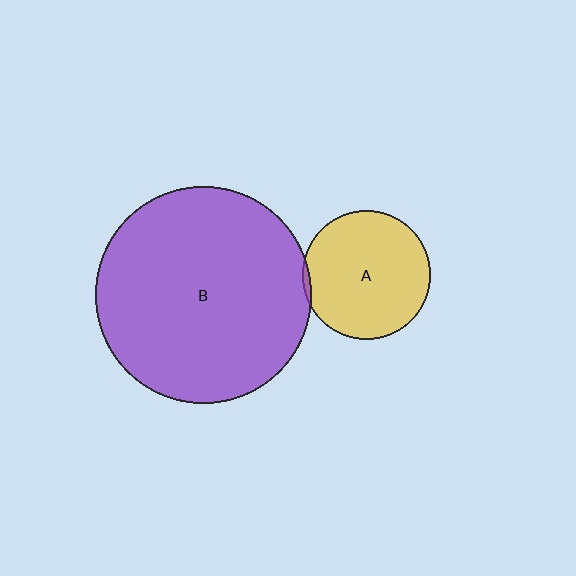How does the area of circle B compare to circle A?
Approximately 2.8 times.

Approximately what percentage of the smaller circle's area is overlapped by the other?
Approximately 5%.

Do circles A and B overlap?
Yes.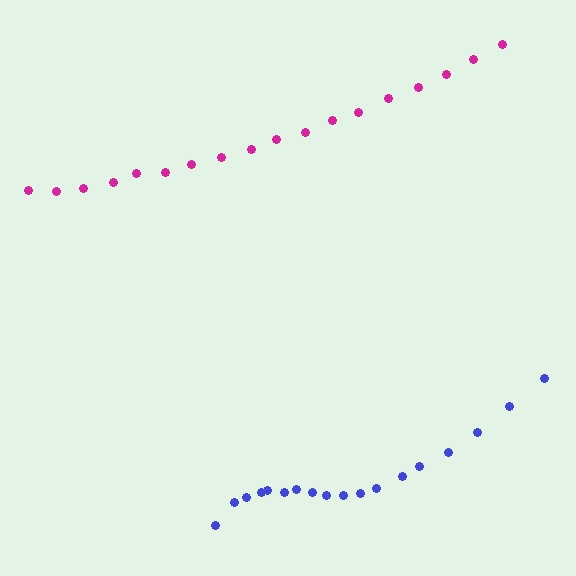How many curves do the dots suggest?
There are 2 distinct paths.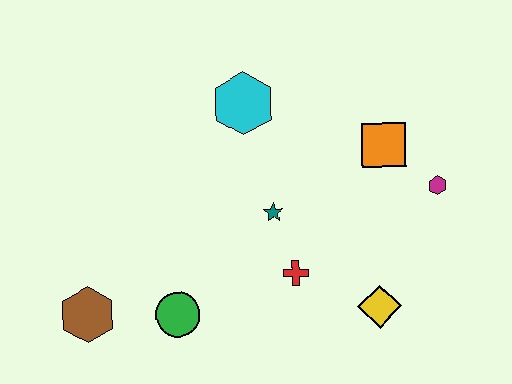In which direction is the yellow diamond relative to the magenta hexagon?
The yellow diamond is below the magenta hexagon.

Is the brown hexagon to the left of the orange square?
Yes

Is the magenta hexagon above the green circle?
Yes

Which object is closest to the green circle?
The brown hexagon is closest to the green circle.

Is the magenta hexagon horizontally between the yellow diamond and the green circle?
No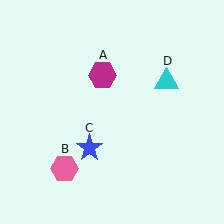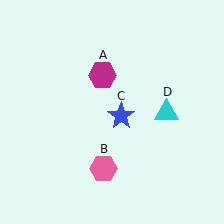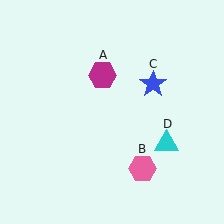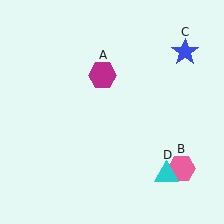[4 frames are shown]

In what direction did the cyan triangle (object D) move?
The cyan triangle (object D) moved down.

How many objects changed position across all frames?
3 objects changed position: pink hexagon (object B), blue star (object C), cyan triangle (object D).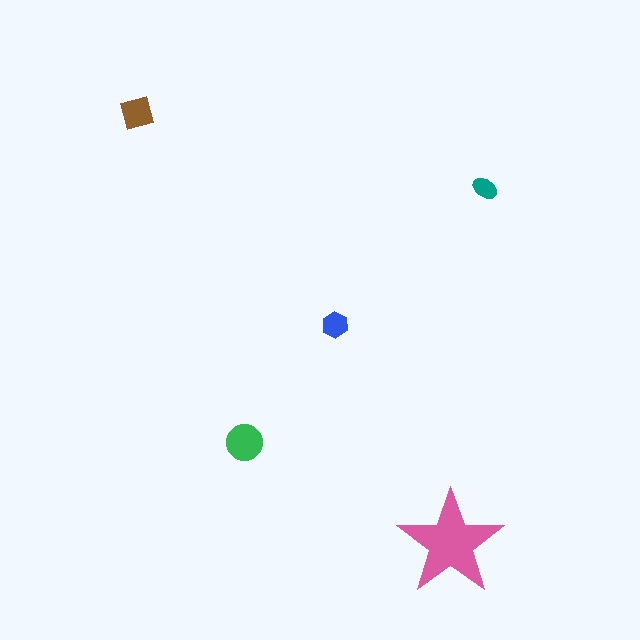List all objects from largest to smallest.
The pink star, the green circle, the brown square, the blue hexagon, the teal ellipse.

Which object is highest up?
The brown square is topmost.